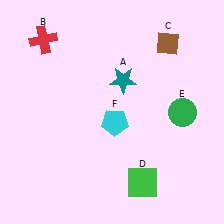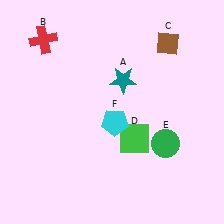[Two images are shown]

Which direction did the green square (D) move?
The green square (D) moved up.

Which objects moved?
The objects that moved are: the green square (D), the green circle (E).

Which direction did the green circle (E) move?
The green circle (E) moved down.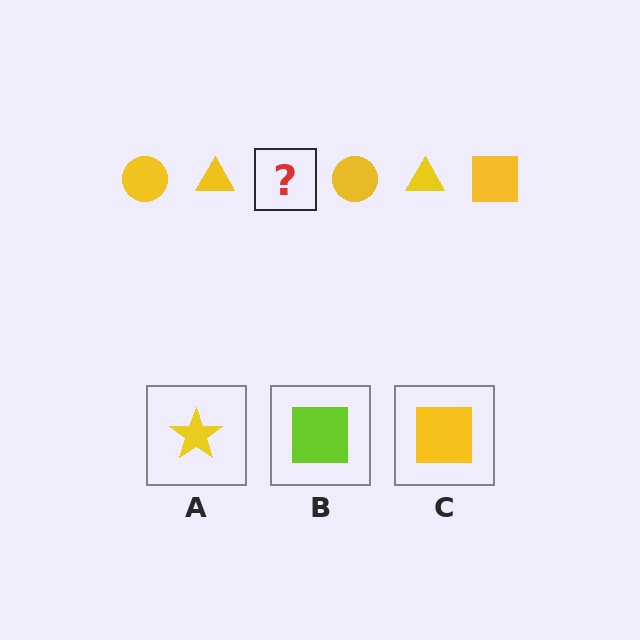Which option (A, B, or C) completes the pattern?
C.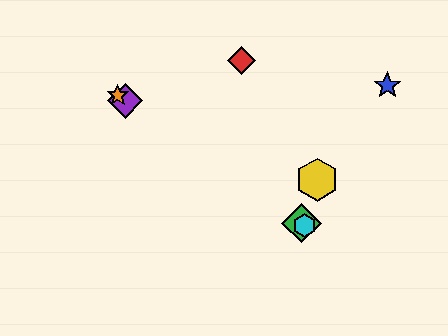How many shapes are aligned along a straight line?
4 shapes (the green diamond, the purple diamond, the orange star, the cyan hexagon) are aligned along a straight line.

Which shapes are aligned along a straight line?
The green diamond, the purple diamond, the orange star, the cyan hexagon are aligned along a straight line.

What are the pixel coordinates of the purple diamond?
The purple diamond is at (125, 101).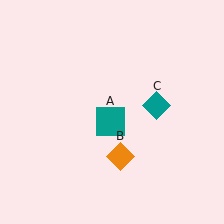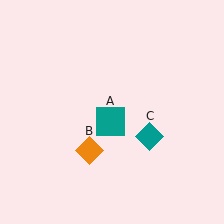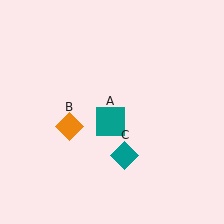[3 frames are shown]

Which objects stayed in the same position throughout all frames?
Teal square (object A) remained stationary.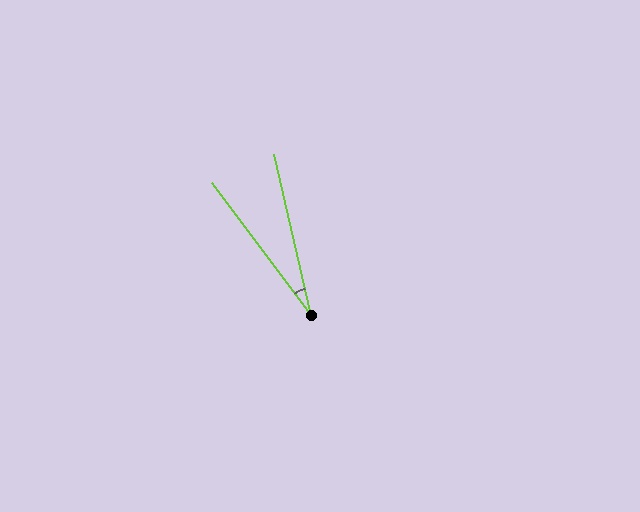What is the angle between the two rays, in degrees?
Approximately 24 degrees.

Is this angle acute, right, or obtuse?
It is acute.